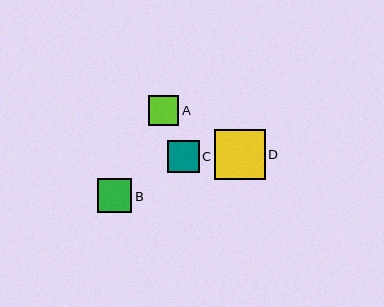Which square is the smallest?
Square A is the smallest with a size of approximately 30 pixels.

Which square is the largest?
Square D is the largest with a size of approximately 51 pixels.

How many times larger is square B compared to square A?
Square B is approximately 1.1 times the size of square A.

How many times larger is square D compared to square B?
Square D is approximately 1.5 times the size of square B.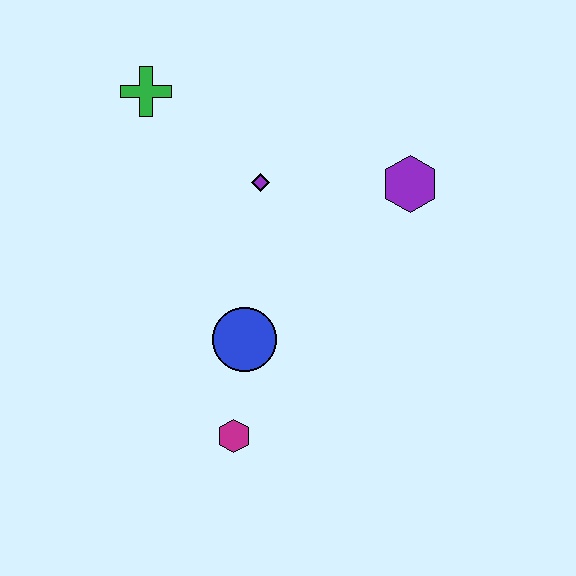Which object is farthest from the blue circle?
The green cross is farthest from the blue circle.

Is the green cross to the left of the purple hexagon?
Yes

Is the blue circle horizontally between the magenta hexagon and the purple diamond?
Yes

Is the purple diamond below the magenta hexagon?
No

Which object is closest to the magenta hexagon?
The blue circle is closest to the magenta hexagon.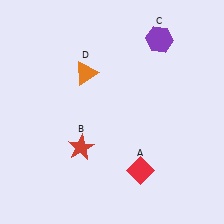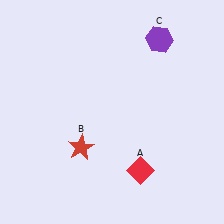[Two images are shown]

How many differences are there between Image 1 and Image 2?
There is 1 difference between the two images.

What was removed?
The orange triangle (D) was removed in Image 2.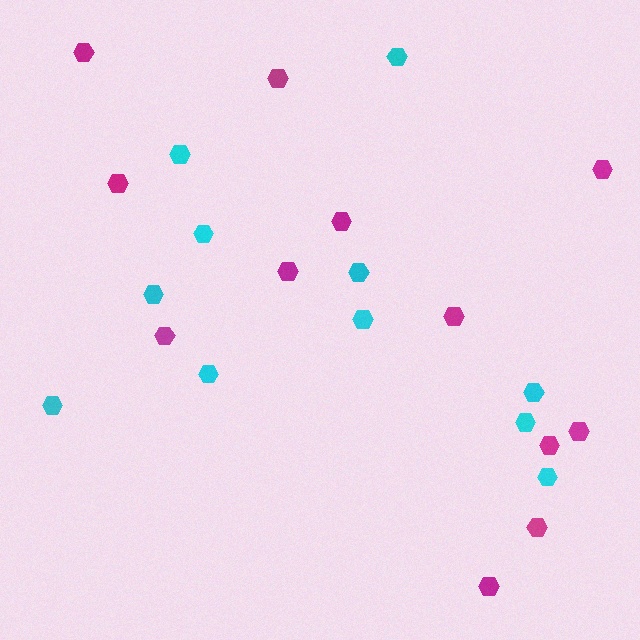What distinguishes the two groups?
There are 2 groups: one group of cyan hexagons (11) and one group of magenta hexagons (12).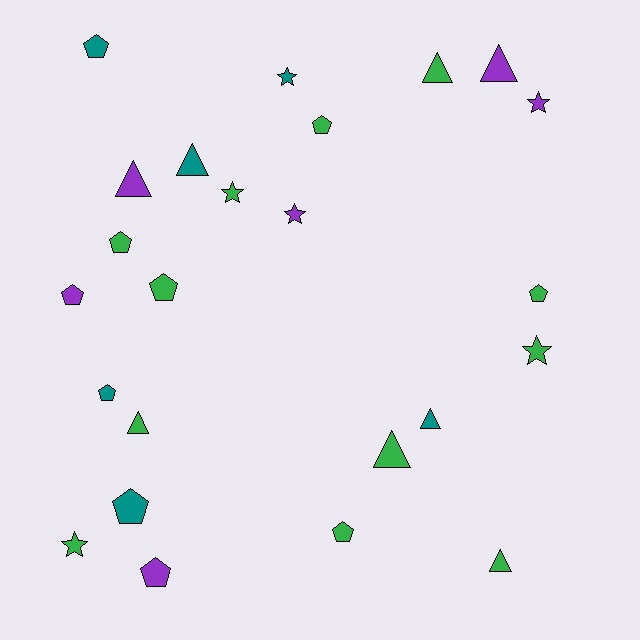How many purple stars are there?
There are 2 purple stars.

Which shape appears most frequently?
Pentagon, with 10 objects.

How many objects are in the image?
There are 24 objects.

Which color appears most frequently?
Green, with 12 objects.